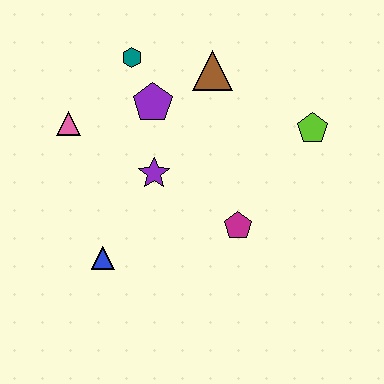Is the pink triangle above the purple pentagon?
No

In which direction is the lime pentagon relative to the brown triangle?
The lime pentagon is to the right of the brown triangle.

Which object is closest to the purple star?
The purple pentagon is closest to the purple star.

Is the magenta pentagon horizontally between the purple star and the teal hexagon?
No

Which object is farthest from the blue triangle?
The lime pentagon is farthest from the blue triangle.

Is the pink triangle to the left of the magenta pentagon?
Yes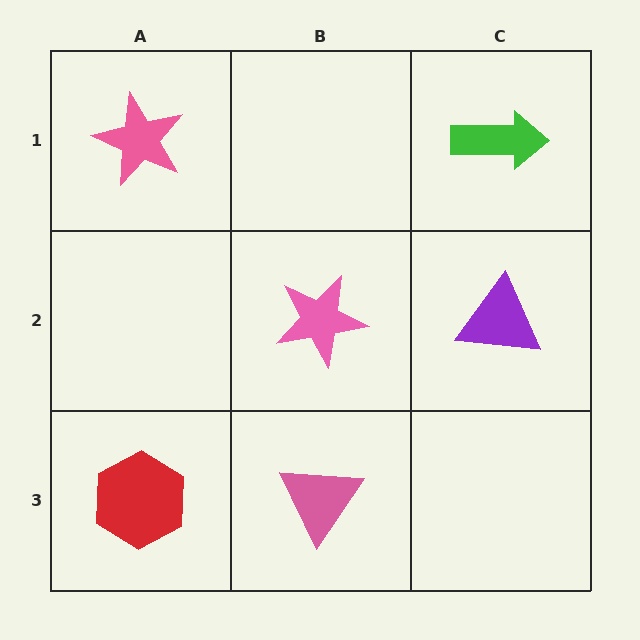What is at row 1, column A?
A pink star.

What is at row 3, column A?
A red hexagon.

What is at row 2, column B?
A pink star.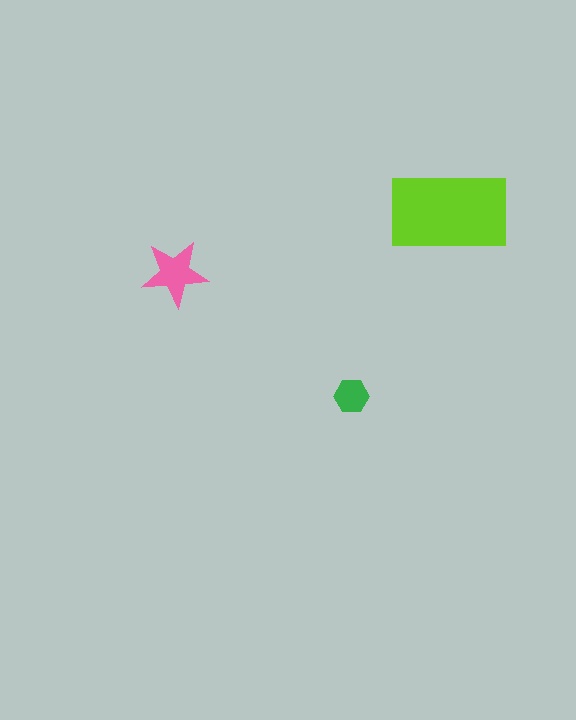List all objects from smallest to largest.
The green hexagon, the pink star, the lime rectangle.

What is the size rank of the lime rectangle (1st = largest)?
1st.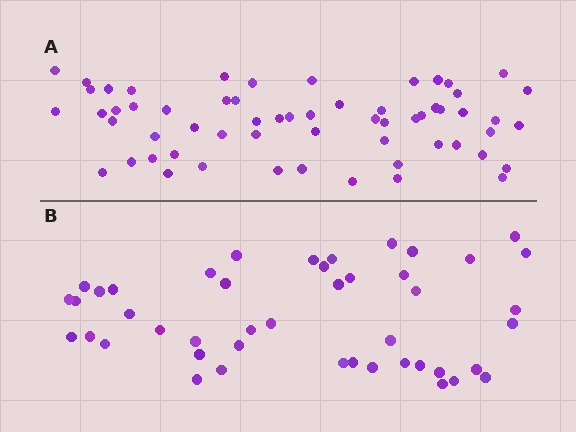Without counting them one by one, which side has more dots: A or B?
Region A (the top region) has more dots.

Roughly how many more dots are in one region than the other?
Region A has approximately 15 more dots than region B.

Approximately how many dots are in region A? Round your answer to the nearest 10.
About 60 dots.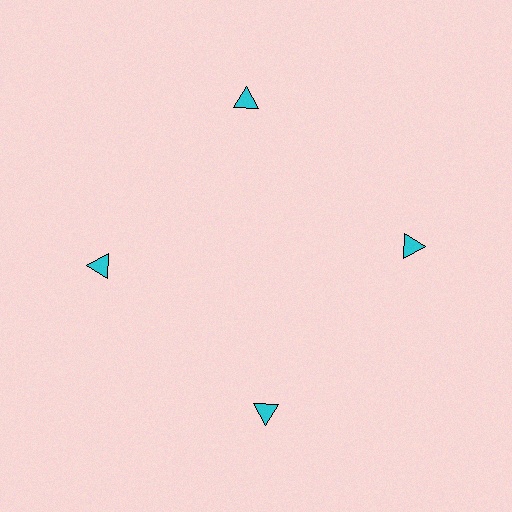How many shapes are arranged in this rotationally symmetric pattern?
There are 4 shapes, arranged in 4 groups of 1.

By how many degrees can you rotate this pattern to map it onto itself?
The pattern maps onto itself every 90 degrees of rotation.